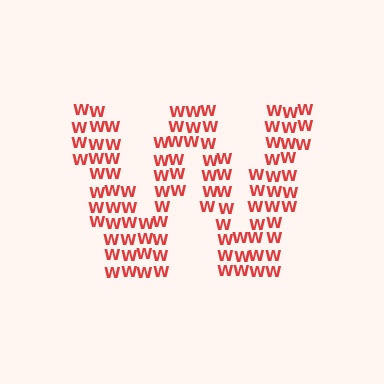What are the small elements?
The small elements are letter W's.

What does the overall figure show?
The overall figure shows the letter W.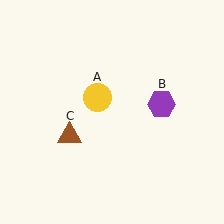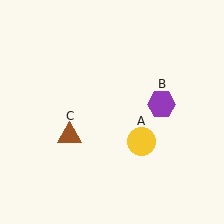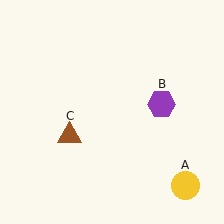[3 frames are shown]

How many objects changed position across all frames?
1 object changed position: yellow circle (object A).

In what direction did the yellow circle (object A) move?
The yellow circle (object A) moved down and to the right.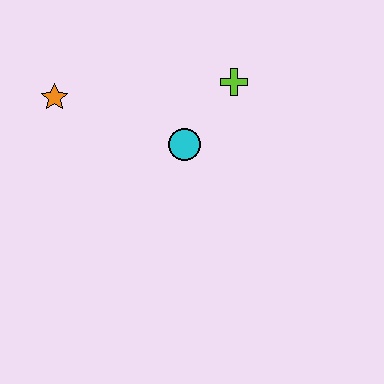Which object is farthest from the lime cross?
The orange star is farthest from the lime cross.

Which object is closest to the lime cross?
The cyan circle is closest to the lime cross.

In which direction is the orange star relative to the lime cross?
The orange star is to the left of the lime cross.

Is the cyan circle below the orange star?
Yes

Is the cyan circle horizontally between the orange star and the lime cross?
Yes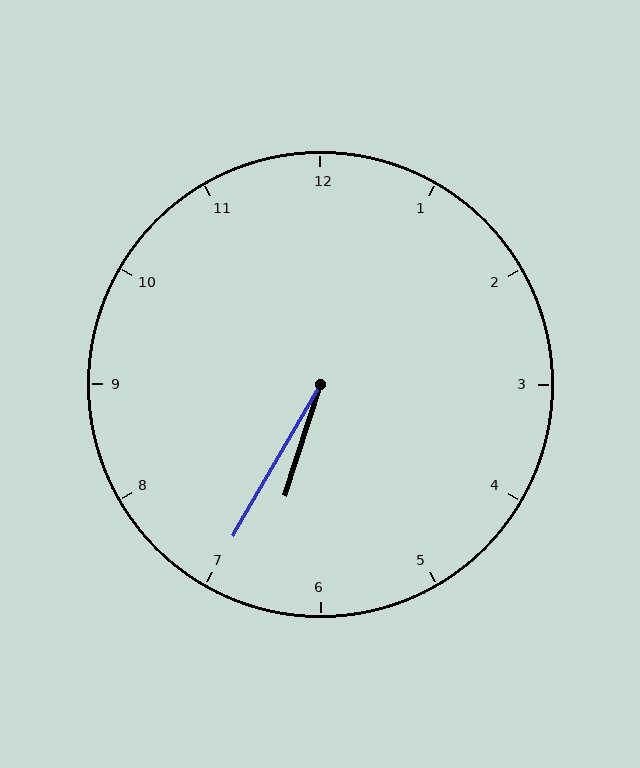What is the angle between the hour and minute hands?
Approximately 12 degrees.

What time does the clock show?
6:35.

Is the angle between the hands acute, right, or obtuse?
It is acute.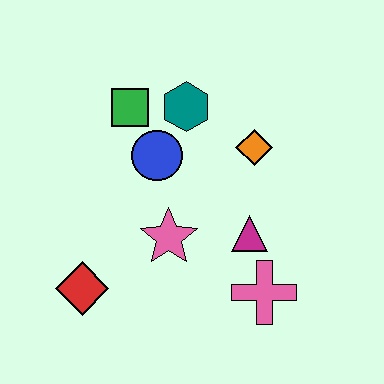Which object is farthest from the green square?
The pink cross is farthest from the green square.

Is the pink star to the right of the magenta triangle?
No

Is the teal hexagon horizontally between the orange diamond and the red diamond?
Yes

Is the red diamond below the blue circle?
Yes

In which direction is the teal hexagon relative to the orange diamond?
The teal hexagon is to the left of the orange diamond.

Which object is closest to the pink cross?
The magenta triangle is closest to the pink cross.